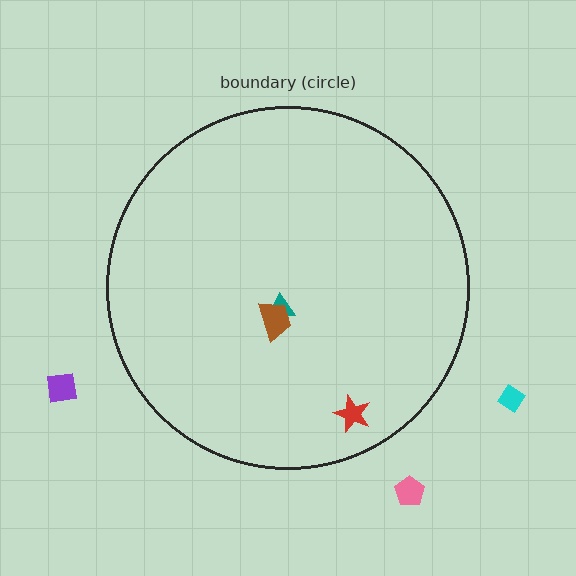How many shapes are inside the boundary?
3 inside, 3 outside.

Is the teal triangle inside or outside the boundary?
Inside.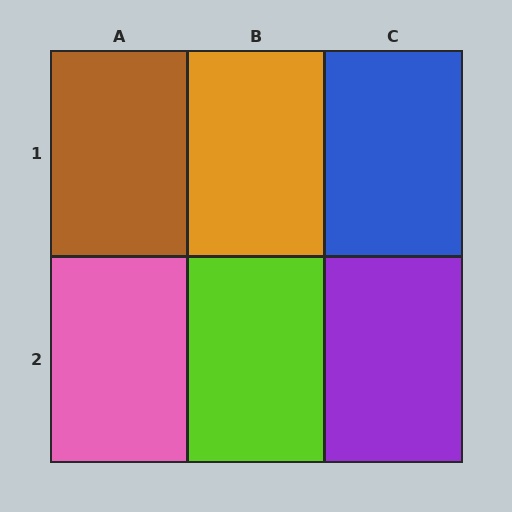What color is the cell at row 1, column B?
Orange.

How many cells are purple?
1 cell is purple.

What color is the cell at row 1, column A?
Brown.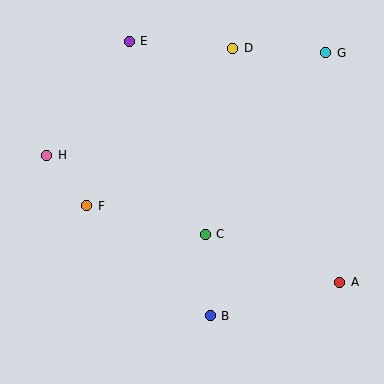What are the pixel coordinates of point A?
Point A is at (340, 282).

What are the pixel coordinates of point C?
Point C is at (205, 234).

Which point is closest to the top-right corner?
Point G is closest to the top-right corner.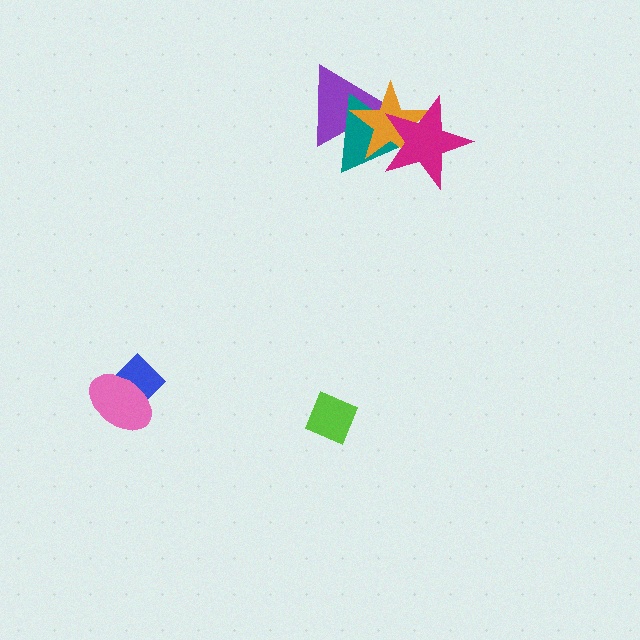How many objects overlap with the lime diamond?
0 objects overlap with the lime diamond.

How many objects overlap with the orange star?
3 objects overlap with the orange star.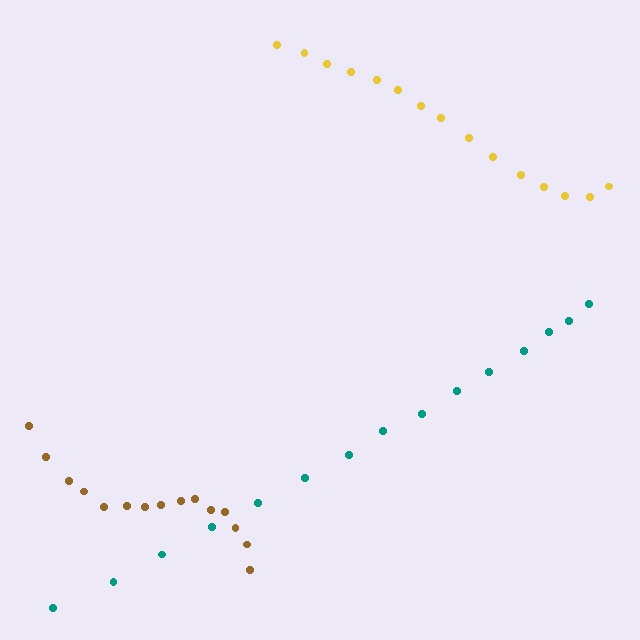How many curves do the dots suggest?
There are 3 distinct paths.